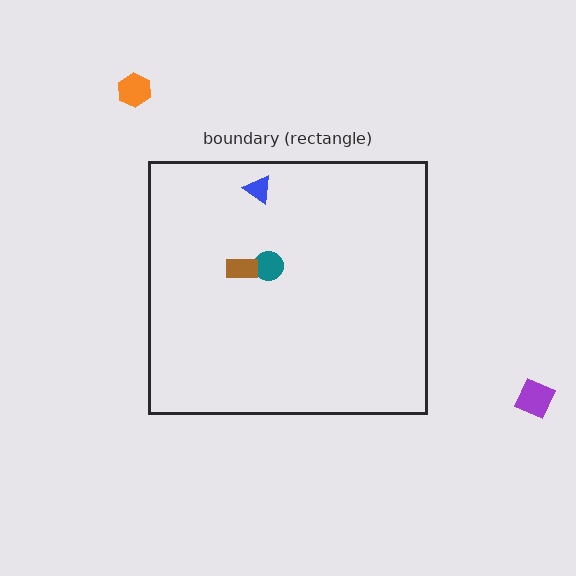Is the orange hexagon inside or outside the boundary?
Outside.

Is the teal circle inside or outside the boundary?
Inside.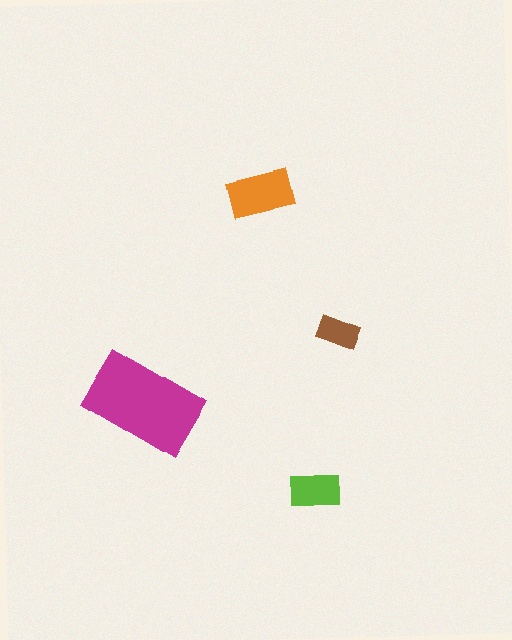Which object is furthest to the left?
The magenta rectangle is leftmost.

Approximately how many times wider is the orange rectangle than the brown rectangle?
About 1.5 times wider.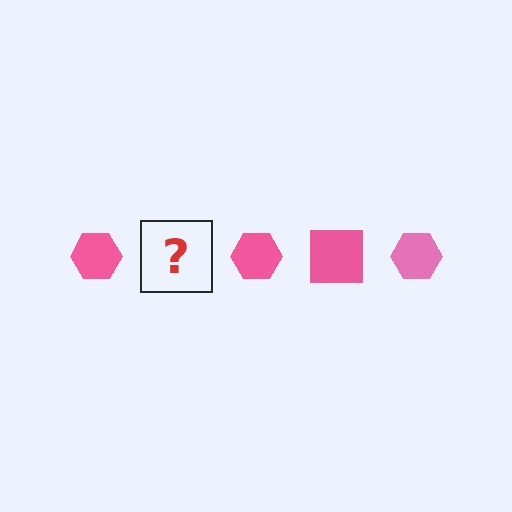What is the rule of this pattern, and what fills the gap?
The rule is that the pattern cycles through hexagon, square shapes in pink. The gap should be filled with a pink square.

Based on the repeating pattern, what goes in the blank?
The blank should be a pink square.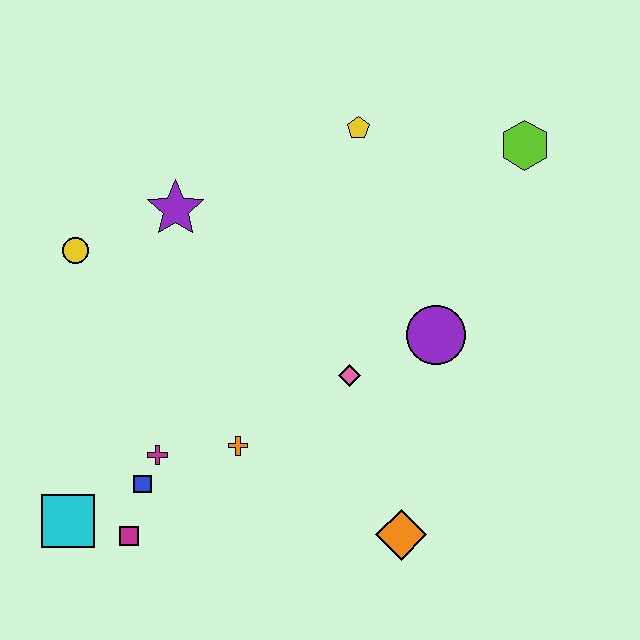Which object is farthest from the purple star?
The orange diamond is farthest from the purple star.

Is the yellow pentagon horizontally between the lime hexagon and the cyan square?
Yes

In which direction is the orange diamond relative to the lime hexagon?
The orange diamond is below the lime hexagon.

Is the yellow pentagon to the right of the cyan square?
Yes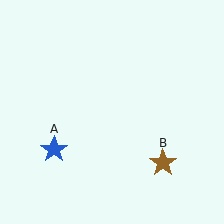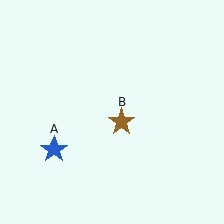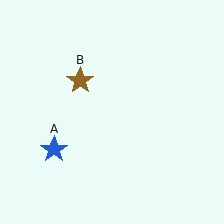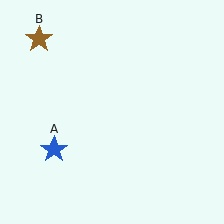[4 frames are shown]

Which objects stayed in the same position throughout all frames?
Blue star (object A) remained stationary.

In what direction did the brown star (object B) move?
The brown star (object B) moved up and to the left.